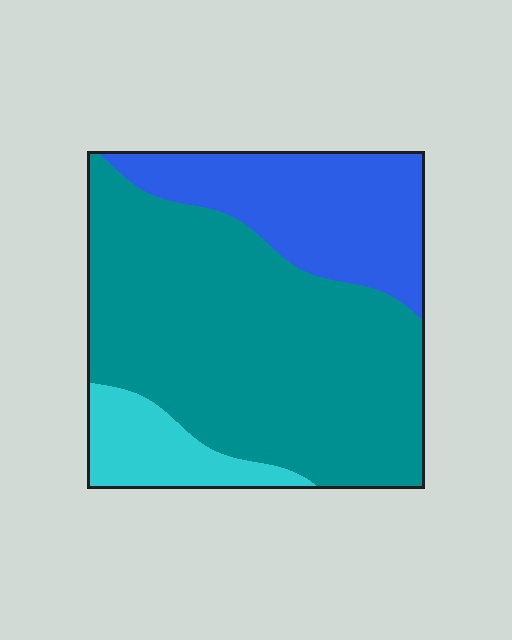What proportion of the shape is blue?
Blue takes up about one quarter (1/4) of the shape.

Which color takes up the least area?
Cyan, at roughly 10%.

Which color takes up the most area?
Teal, at roughly 65%.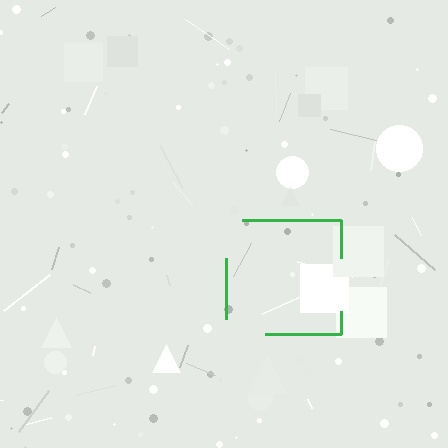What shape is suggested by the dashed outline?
The dashed outline suggests a square.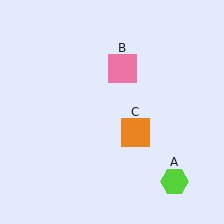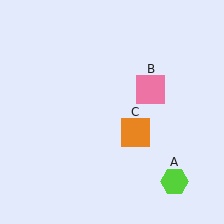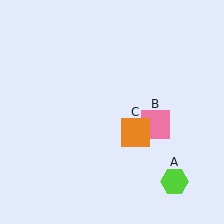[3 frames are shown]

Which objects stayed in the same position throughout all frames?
Lime hexagon (object A) and orange square (object C) remained stationary.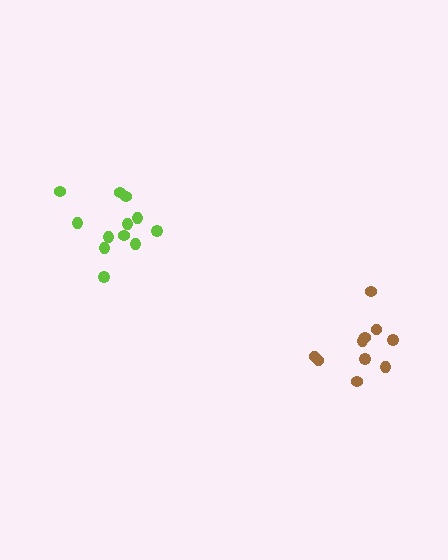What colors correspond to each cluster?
The clusters are colored: brown, lime.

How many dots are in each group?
Group 1: 10 dots, Group 2: 12 dots (22 total).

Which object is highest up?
The lime cluster is topmost.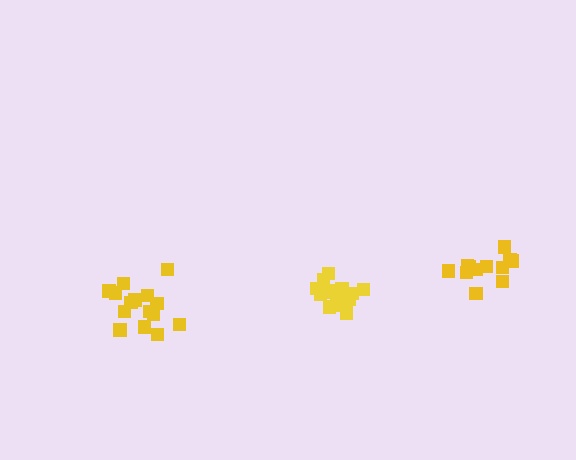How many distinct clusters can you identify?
There are 3 distinct clusters.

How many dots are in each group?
Group 1: 15 dots, Group 2: 12 dots, Group 3: 15 dots (42 total).